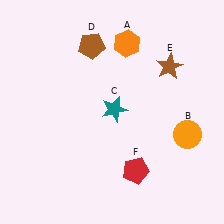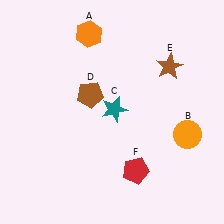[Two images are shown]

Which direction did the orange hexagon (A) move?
The orange hexagon (A) moved left.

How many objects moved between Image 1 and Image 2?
2 objects moved between the two images.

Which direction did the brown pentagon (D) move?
The brown pentagon (D) moved down.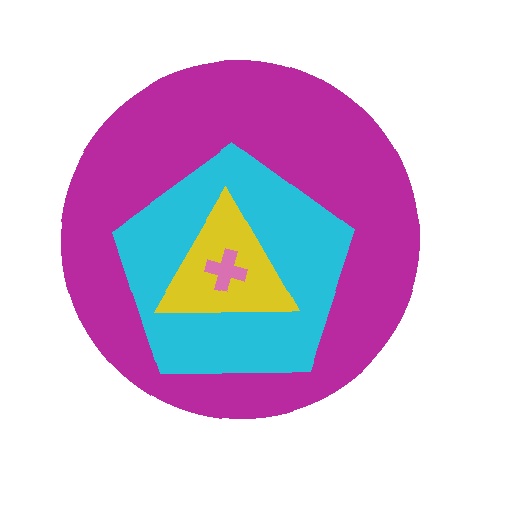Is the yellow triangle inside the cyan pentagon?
Yes.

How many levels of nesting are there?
4.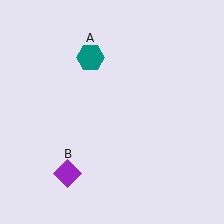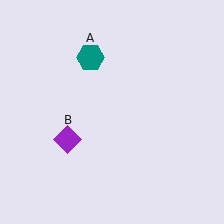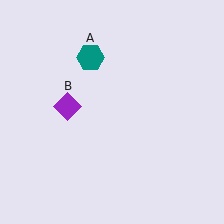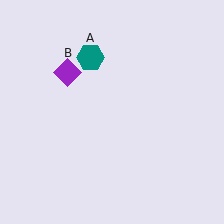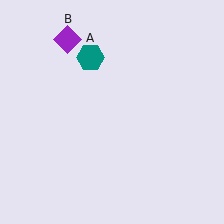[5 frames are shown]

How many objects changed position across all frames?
1 object changed position: purple diamond (object B).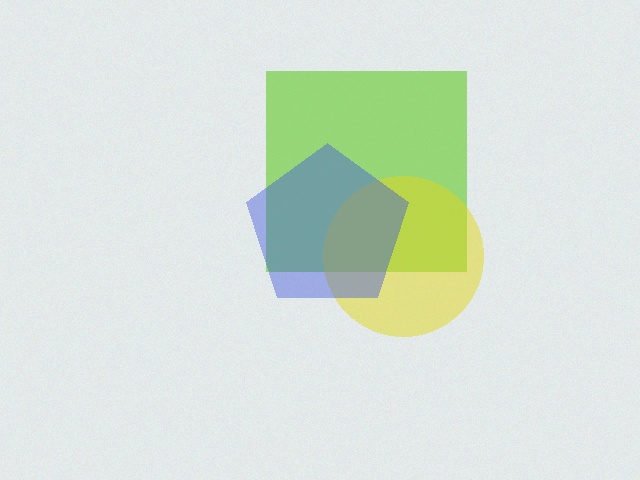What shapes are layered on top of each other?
The layered shapes are: a lime square, a yellow circle, a blue pentagon.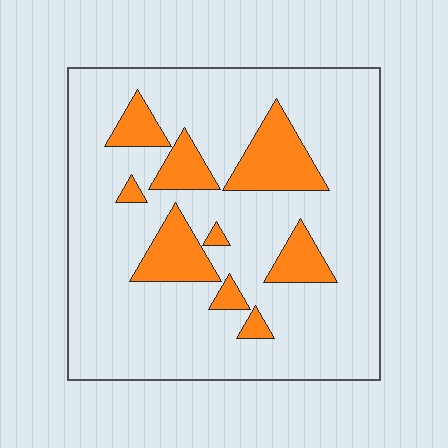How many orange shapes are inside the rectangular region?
9.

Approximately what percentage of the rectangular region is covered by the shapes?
Approximately 20%.